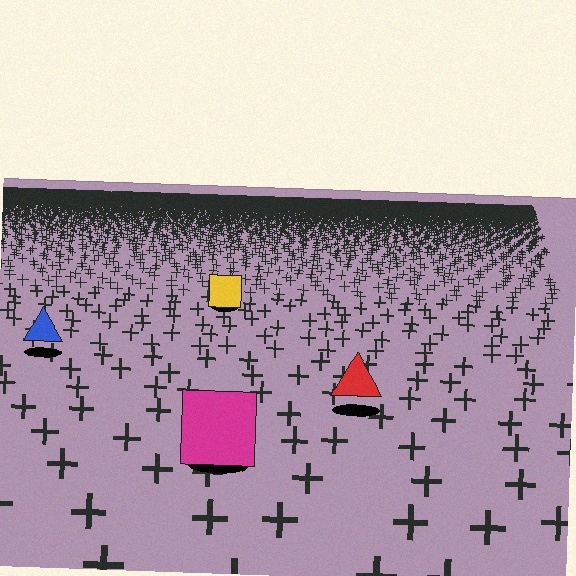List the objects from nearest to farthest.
From nearest to farthest: the magenta square, the red triangle, the blue triangle, the yellow square.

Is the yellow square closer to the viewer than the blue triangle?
No. The blue triangle is closer — you can tell from the texture gradient: the ground texture is coarser near it.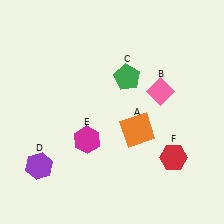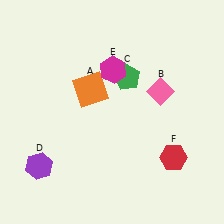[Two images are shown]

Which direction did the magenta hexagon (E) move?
The magenta hexagon (E) moved up.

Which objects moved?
The objects that moved are: the orange square (A), the magenta hexagon (E).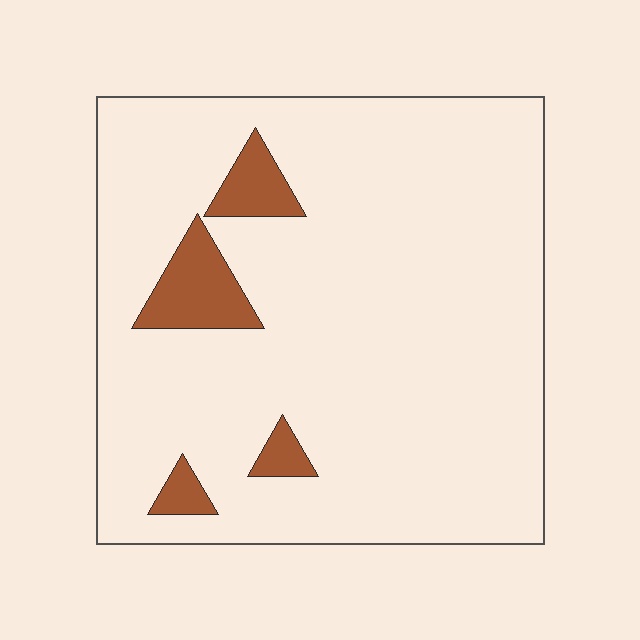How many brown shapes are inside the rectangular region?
4.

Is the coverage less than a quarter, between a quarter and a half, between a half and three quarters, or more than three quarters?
Less than a quarter.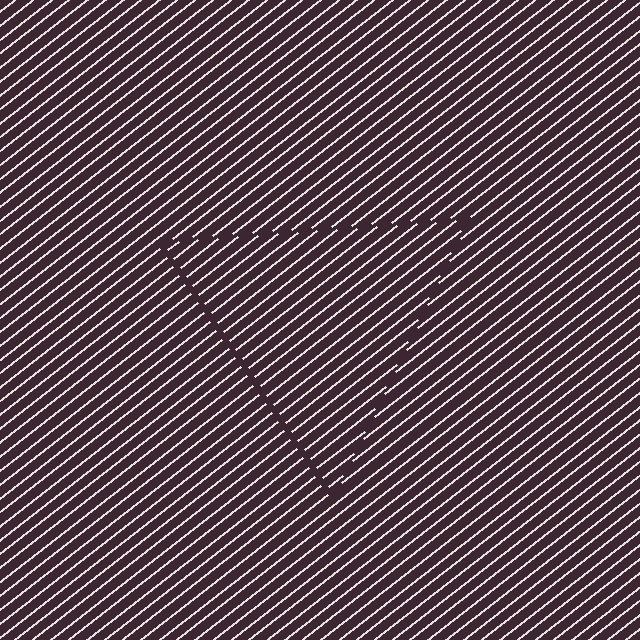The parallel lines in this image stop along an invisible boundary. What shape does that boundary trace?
An illusory triangle. The interior of the shape contains the same grating, shifted by half a period — the contour is defined by the phase discontinuity where line-ends from the inner and outer gratings abut.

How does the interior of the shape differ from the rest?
The interior of the shape contains the same grating, shifted by half a period — the contour is defined by the phase discontinuity where line-ends from the inner and outer gratings abut.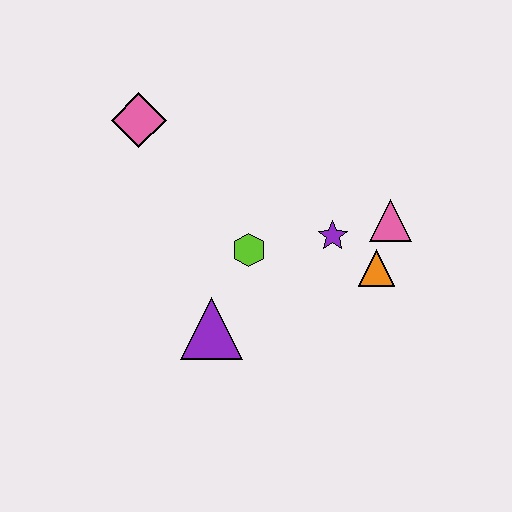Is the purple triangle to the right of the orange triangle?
No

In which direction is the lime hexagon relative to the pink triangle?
The lime hexagon is to the left of the pink triangle.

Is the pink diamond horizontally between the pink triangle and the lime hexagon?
No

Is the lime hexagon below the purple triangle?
No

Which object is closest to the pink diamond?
The lime hexagon is closest to the pink diamond.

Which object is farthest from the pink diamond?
The orange triangle is farthest from the pink diamond.